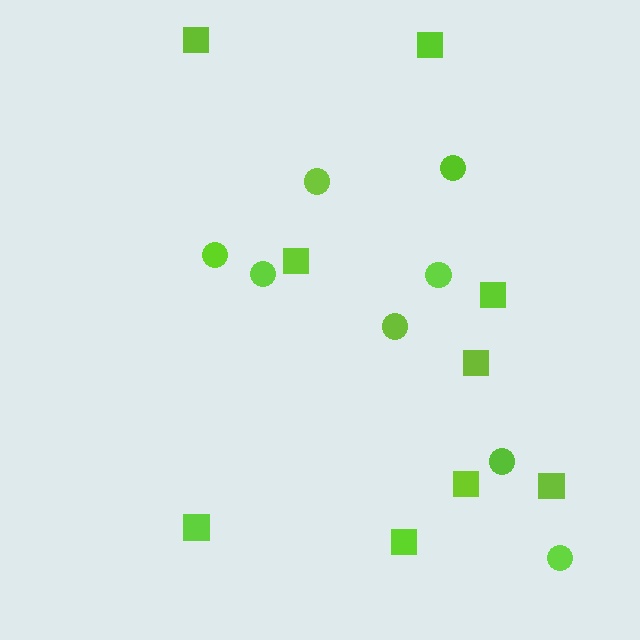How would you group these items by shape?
There are 2 groups: one group of circles (8) and one group of squares (9).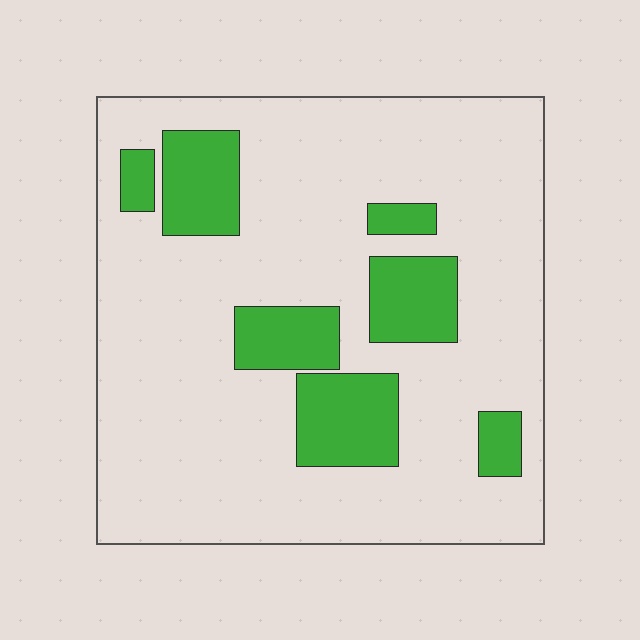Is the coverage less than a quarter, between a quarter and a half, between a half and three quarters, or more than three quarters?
Less than a quarter.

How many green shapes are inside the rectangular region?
7.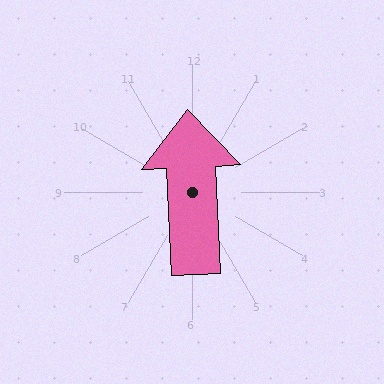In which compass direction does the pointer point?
North.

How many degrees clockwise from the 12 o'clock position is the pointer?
Approximately 357 degrees.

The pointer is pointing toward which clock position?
Roughly 12 o'clock.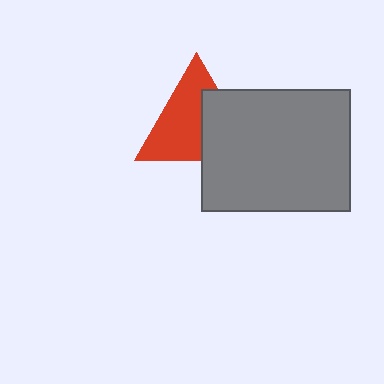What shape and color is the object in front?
The object in front is a gray rectangle.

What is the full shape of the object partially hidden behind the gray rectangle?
The partially hidden object is a red triangle.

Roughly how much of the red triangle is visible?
About half of it is visible (roughly 61%).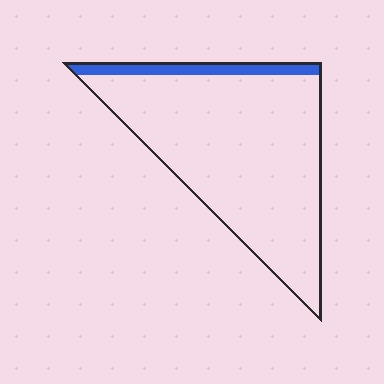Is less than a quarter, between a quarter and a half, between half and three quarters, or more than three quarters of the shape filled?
Less than a quarter.